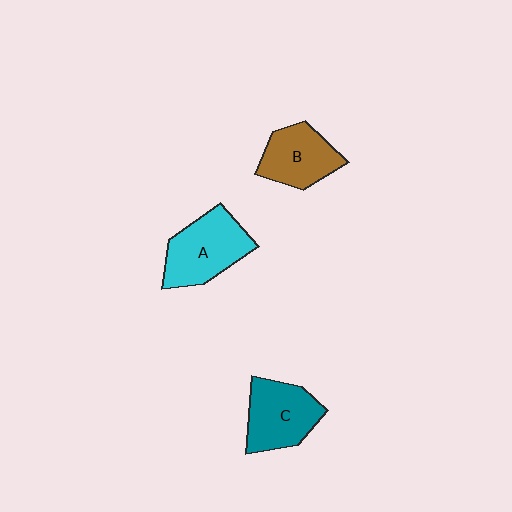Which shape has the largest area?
Shape A (cyan).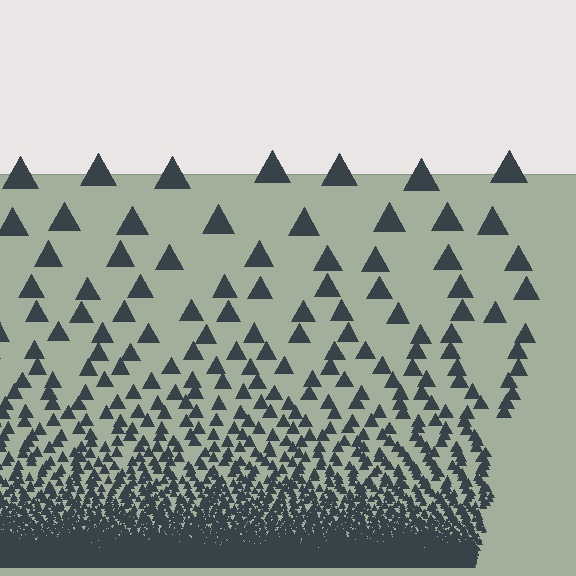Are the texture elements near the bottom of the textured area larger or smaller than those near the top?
Smaller. The gradient is inverted — elements near the bottom are smaller and denser.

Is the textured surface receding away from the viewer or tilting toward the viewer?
The surface appears to tilt toward the viewer. Texture elements get larger and sparser toward the top.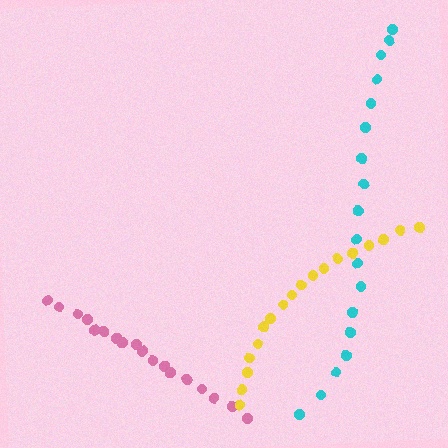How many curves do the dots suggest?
There are 3 distinct paths.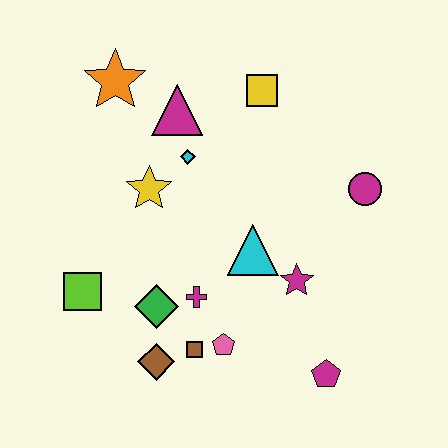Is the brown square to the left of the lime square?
No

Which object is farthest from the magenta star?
The orange star is farthest from the magenta star.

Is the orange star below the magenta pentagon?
No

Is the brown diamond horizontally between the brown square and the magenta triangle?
No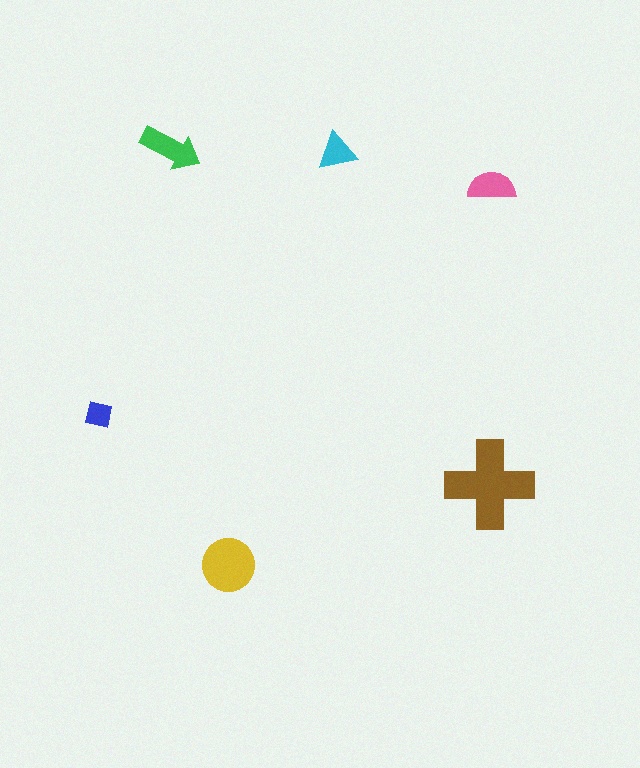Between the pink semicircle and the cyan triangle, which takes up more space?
The pink semicircle.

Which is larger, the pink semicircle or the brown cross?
The brown cross.